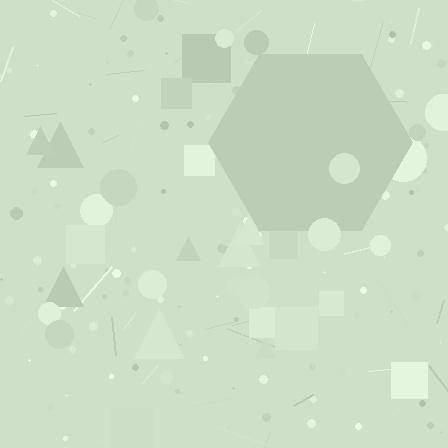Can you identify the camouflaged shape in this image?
The camouflaged shape is a hexagon.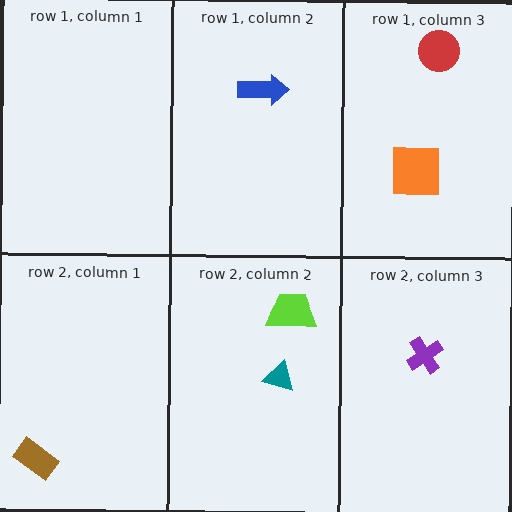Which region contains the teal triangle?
The row 2, column 2 region.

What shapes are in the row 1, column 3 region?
The red circle, the orange square.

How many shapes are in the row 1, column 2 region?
1.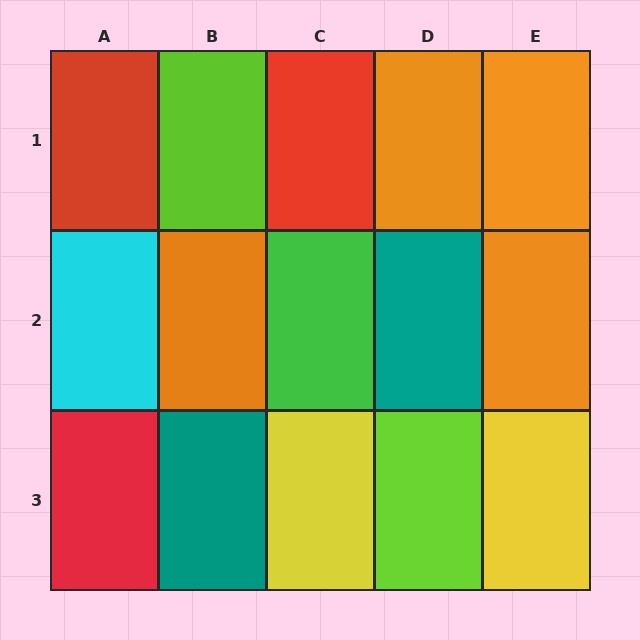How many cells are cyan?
1 cell is cyan.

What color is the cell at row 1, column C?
Red.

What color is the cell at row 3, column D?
Lime.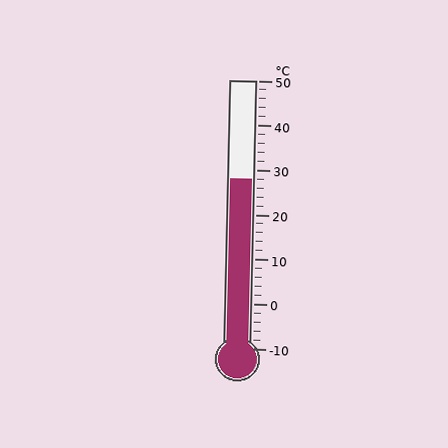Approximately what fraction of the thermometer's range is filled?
The thermometer is filled to approximately 65% of its range.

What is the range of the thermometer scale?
The thermometer scale ranges from -10°C to 50°C.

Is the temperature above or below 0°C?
The temperature is above 0°C.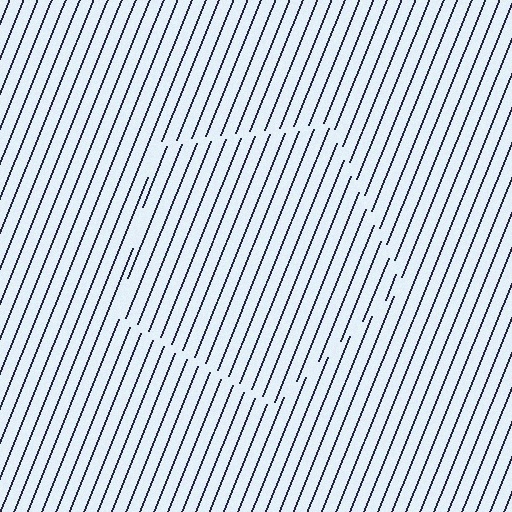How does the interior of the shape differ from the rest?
The interior of the shape contains the same grating, shifted by half a period — the contour is defined by the phase discontinuity where line-ends from the inner and outer gratings abut.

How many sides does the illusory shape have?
5 sides — the line-ends trace a pentagon.